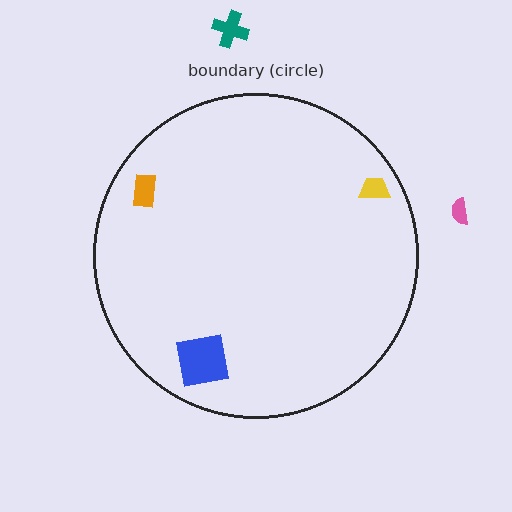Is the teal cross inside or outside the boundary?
Outside.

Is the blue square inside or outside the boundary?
Inside.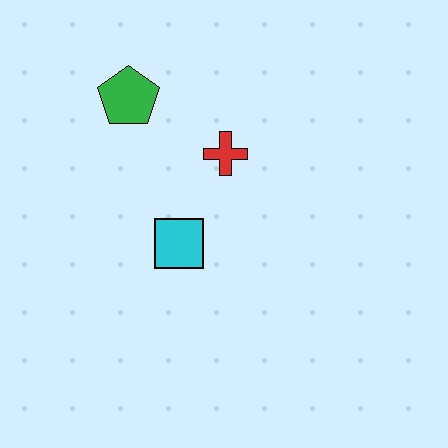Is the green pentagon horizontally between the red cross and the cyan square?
No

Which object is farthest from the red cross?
The green pentagon is farthest from the red cross.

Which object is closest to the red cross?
The cyan square is closest to the red cross.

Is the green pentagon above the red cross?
Yes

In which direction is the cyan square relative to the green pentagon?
The cyan square is below the green pentagon.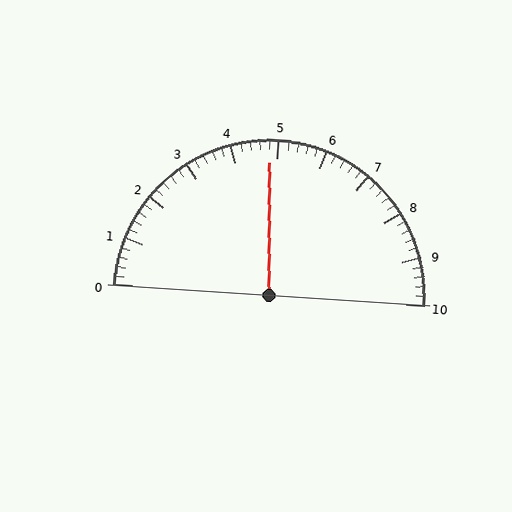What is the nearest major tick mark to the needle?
The nearest major tick mark is 5.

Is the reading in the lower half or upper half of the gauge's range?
The reading is in the lower half of the range (0 to 10).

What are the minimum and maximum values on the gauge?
The gauge ranges from 0 to 10.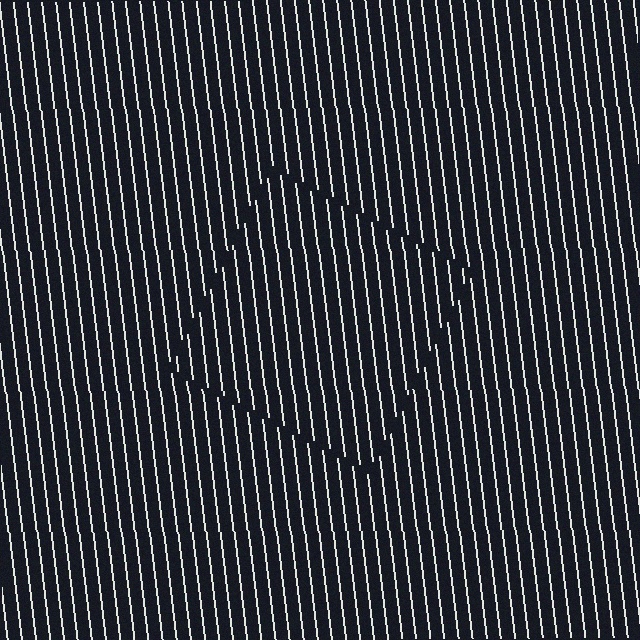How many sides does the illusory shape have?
4 sides — the line-ends trace a square.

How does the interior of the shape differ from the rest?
The interior of the shape contains the same grating, shifted by half a period — the contour is defined by the phase discontinuity where line-ends from the inner and outer gratings abut.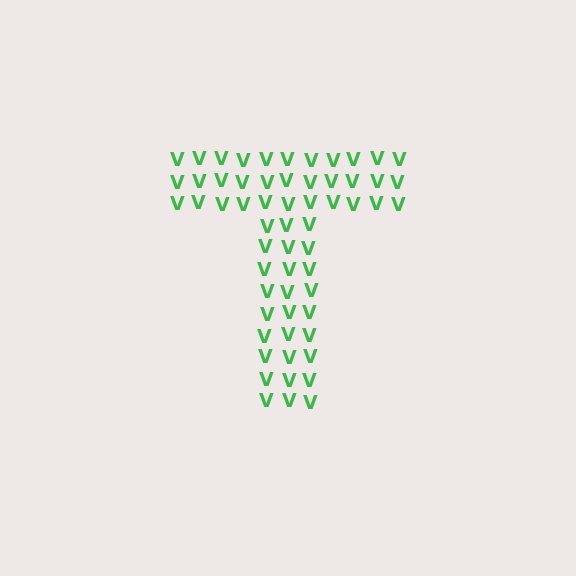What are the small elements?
The small elements are letter V's.